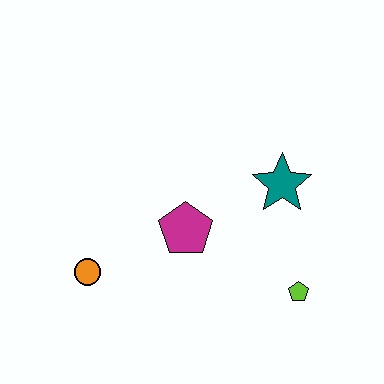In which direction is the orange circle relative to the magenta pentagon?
The orange circle is to the left of the magenta pentagon.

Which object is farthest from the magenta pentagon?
The lime pentagon is farthest from the magenta pentagon.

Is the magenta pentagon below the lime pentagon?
No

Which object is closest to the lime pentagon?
The teal star is closest to the lime pentagon.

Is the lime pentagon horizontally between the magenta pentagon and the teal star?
No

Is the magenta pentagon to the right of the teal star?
No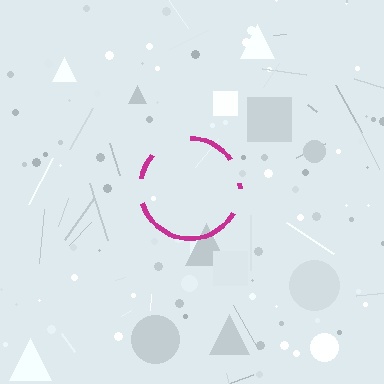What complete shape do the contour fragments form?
The contour fragments form a circle.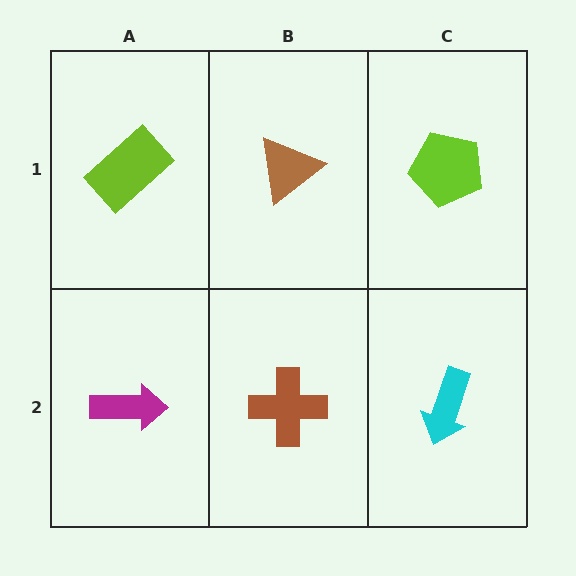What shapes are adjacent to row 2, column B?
A brown triangle (row 1, column B), a magenta arrow (row 2, column A), a cyan arrow (row 2, column C).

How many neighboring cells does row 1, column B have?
3.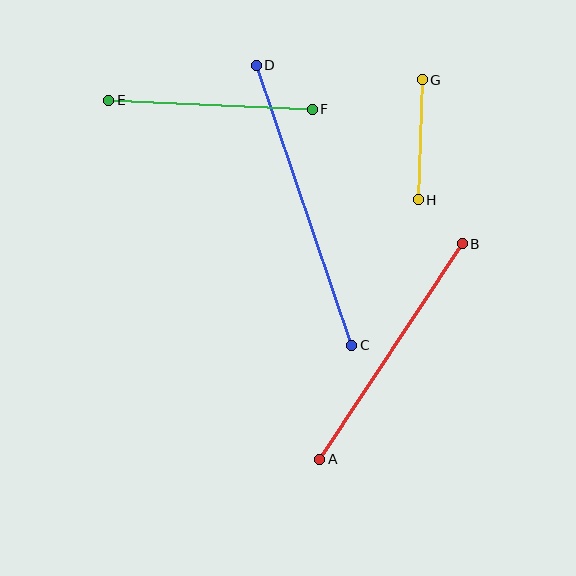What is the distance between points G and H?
The distance is approximately 120 pixels.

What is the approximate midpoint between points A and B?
The midpoint is at approximately (391, 352) pixels.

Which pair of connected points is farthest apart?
Points C and D are farthest apart.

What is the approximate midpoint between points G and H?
The midpoint is at approximately (420, 140) pixels.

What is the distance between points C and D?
The distance is approximately 296 pixels.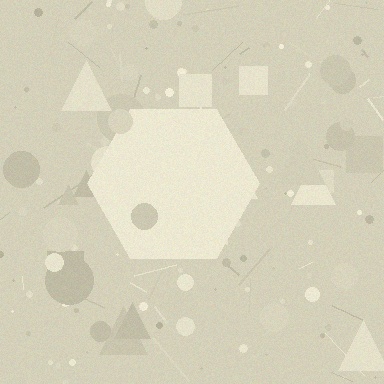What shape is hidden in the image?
A hexagon is hidden in the image.